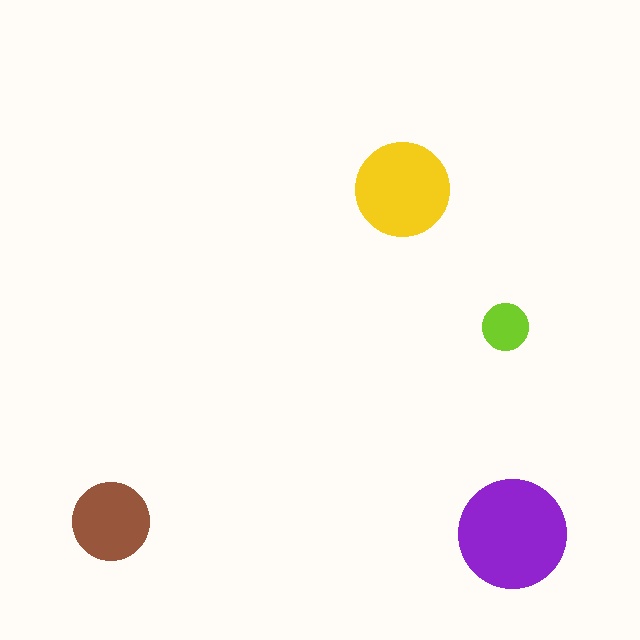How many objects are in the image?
There are 4 objects in the image.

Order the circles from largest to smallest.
the purple one, the yellow one, the brown one, the lime one.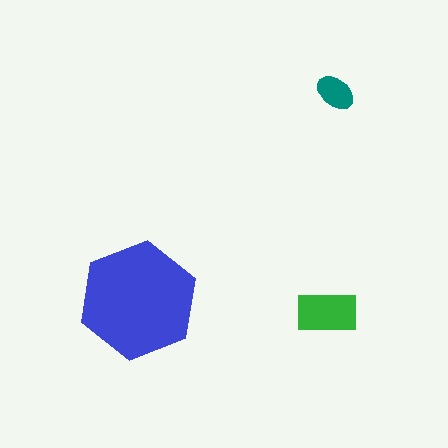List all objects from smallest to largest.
The teal ellipse, the green rectangle, the blue hexagon.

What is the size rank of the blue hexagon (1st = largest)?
1st.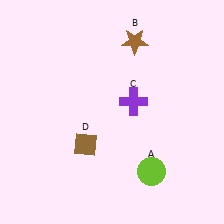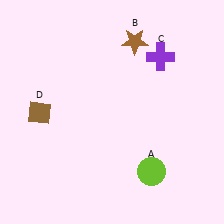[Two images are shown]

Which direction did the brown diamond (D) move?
The brown diamond (D) moved left.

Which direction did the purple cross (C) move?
The purple cross (C) moved up.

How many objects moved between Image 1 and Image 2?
2 objects moved between the two images.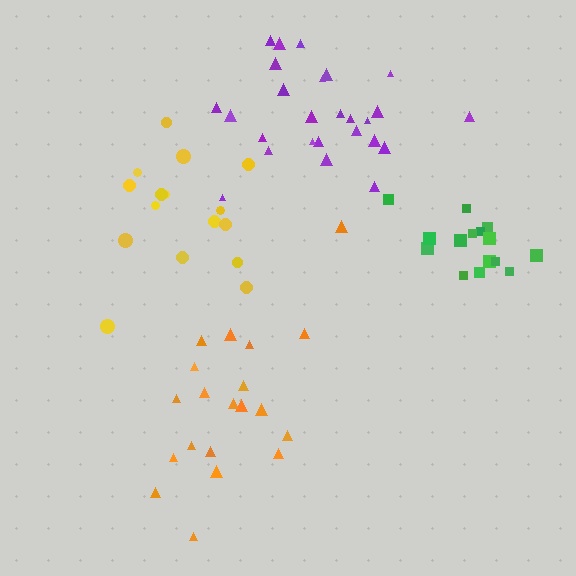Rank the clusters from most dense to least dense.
green, purple, yellow, orange.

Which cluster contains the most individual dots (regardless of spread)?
Purple (26).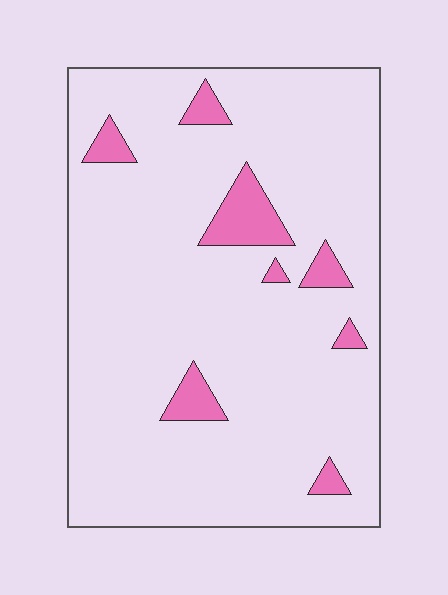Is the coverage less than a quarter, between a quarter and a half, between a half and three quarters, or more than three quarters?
Less than a quarter.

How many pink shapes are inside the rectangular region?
8.